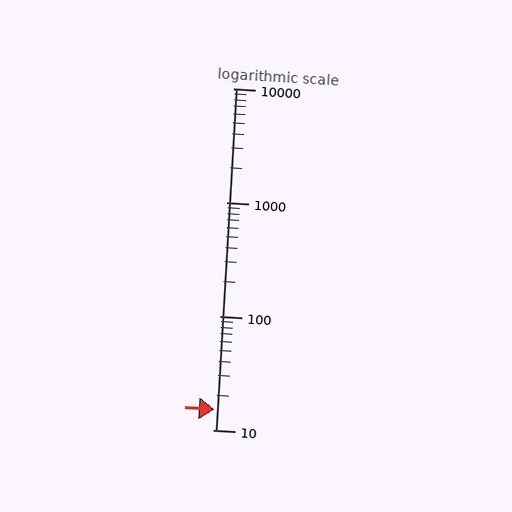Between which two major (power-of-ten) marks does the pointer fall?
The pointer is between 10 and 100.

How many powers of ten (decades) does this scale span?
The scale spans 3 decades, from 10 to 10000.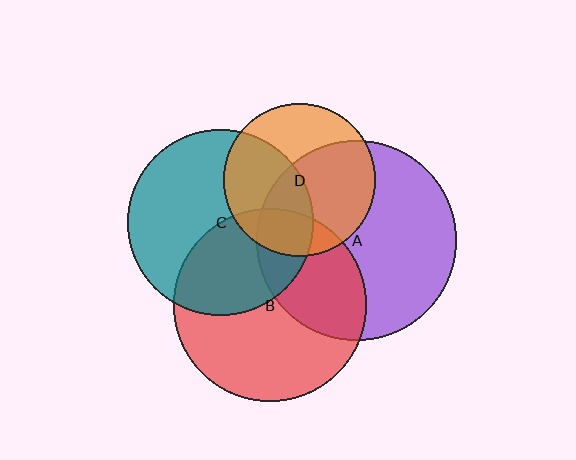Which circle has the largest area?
Circle A (purple).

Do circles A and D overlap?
Yes.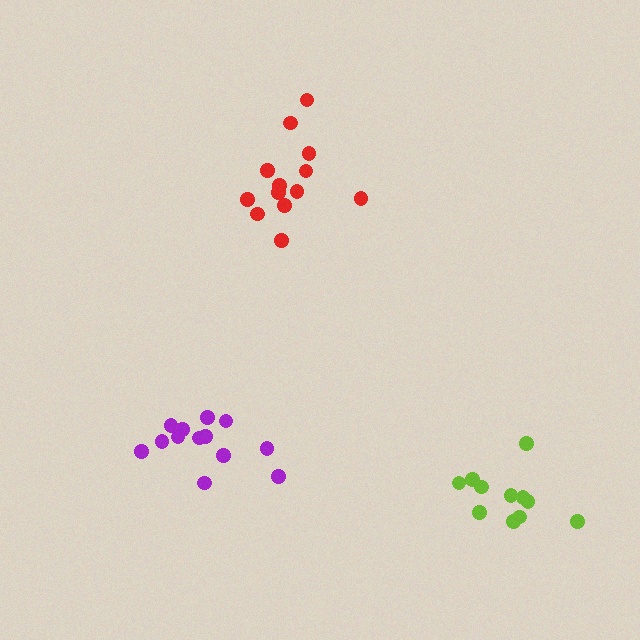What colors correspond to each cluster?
The clusters are colored: red, lime, purple.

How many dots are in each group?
Group 1: 13 dots, Group 2: 11 dots, Group 3: 13 dots (37 total).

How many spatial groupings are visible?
There are 3 spatial groupings.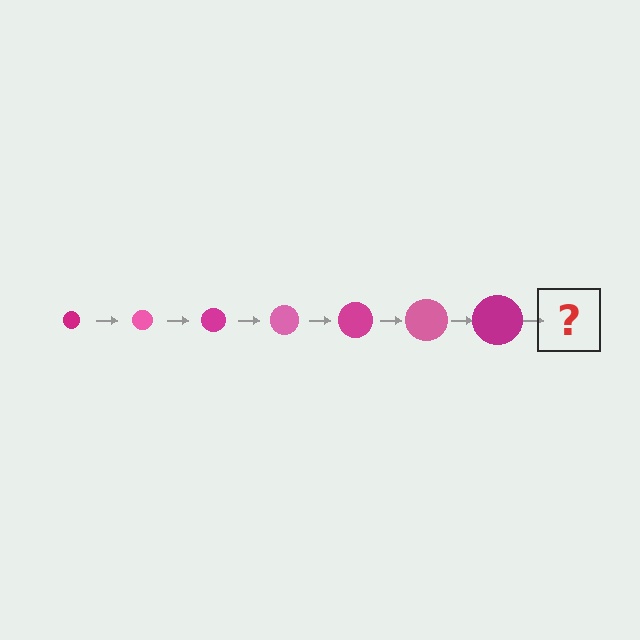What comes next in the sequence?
The next element should be a pink circle, larger than the previous one.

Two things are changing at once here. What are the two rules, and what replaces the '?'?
The two rules are that the circle grows larger each step and the color cycles through magenta and pink. The '?' should be a pink circle, larger than the previous one.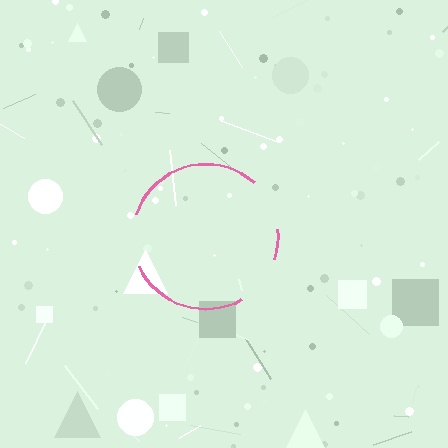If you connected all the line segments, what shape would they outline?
They would outline a circle.